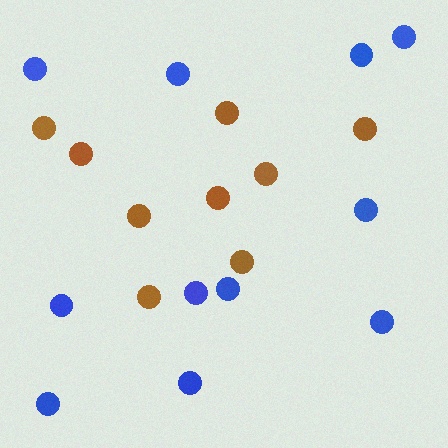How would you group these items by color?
There are 2 groups: one group of brown circles (9) and one group of blue circles (11).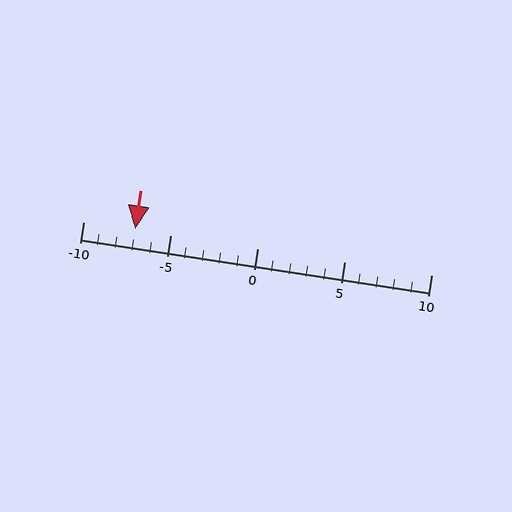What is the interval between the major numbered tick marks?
The major tick marks are spaced 5 units apart.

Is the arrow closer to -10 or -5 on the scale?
The arrow is closer to -5.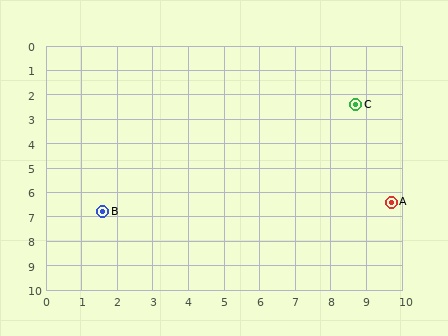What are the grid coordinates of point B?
Point B is at approximately (1.6, 6.8).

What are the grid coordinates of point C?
Point C is at approximately (8.7, 2.4).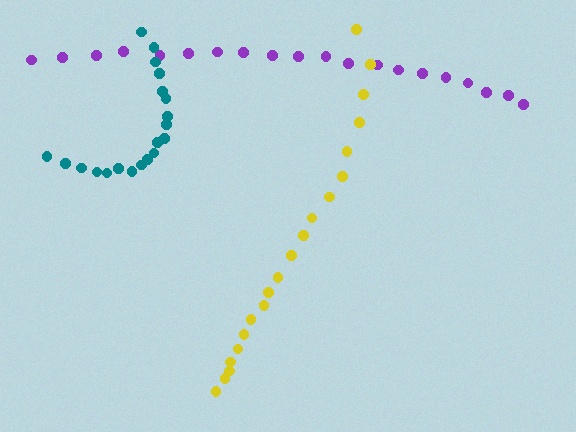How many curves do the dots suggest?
There are 3 distinct paths.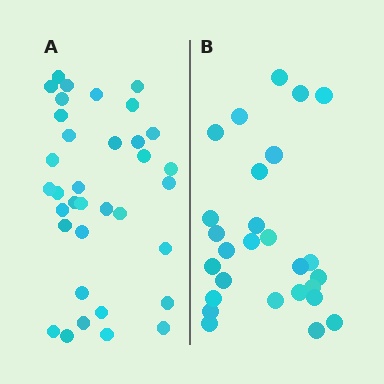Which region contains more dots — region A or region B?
Region A (the left region) has more dots.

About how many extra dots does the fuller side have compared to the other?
Region A has roughly 8 or so more dots than region B.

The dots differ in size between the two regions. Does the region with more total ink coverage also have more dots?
No. Region B has more total ink coverage because its dots are larger, but region A actually contains more individual dots. Total area can be misleading — the number of items is what matters here.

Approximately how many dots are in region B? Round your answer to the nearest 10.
About 30 dots. (The exact count is 27, which rounds to 30.)